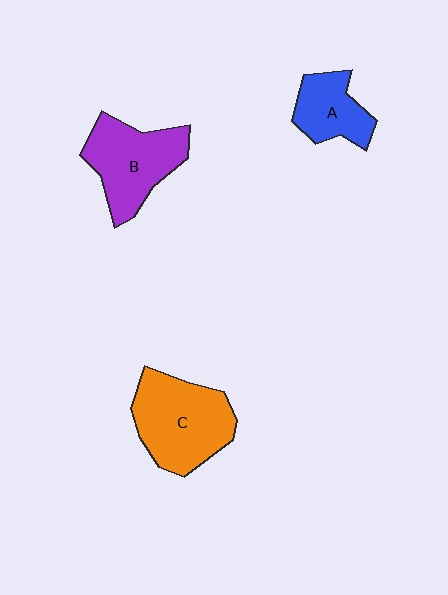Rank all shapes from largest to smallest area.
From largest to smallest: C (orange), B (purple), A (blue).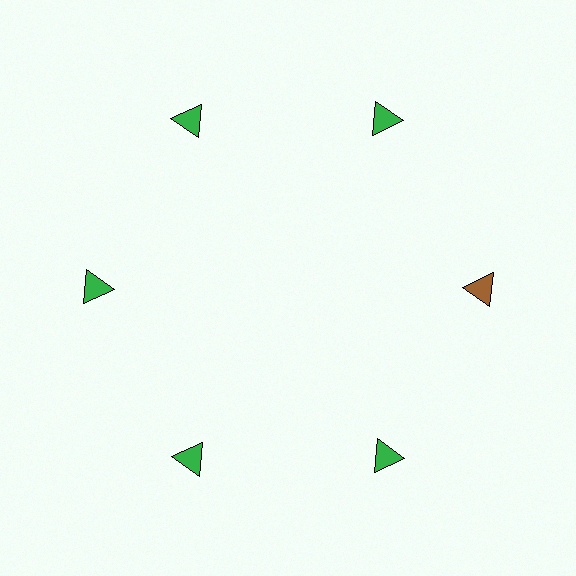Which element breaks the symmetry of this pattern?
The brown triangle at roughly the 3 o'clock position breaks the symmetry. All other shapes are green triangles.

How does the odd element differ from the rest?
It has a different color: brown instead of green.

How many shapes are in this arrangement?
There are 6 shapes arranged in a ring pattern.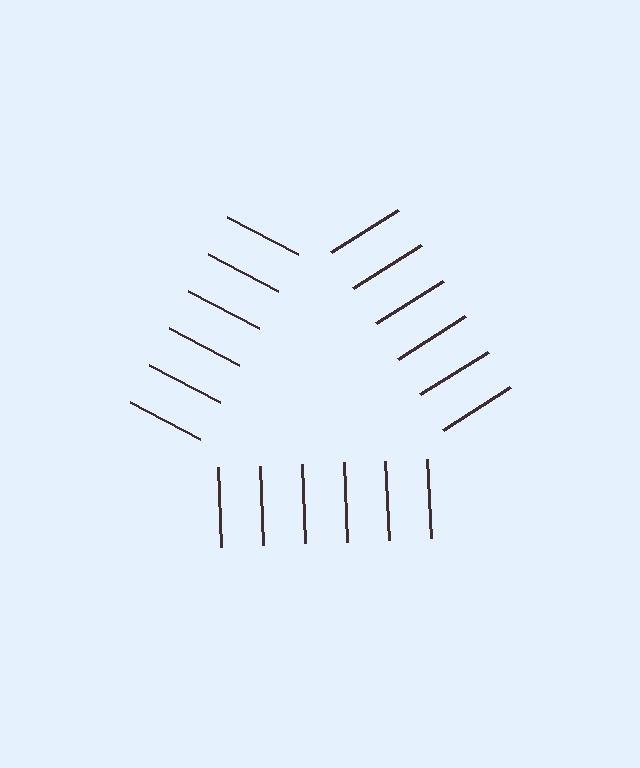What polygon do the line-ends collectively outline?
An illusory triangle — the line segments terminate on its edges but no continuous stroke is drawn.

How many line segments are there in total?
18 — 6 along each of the 3 edges.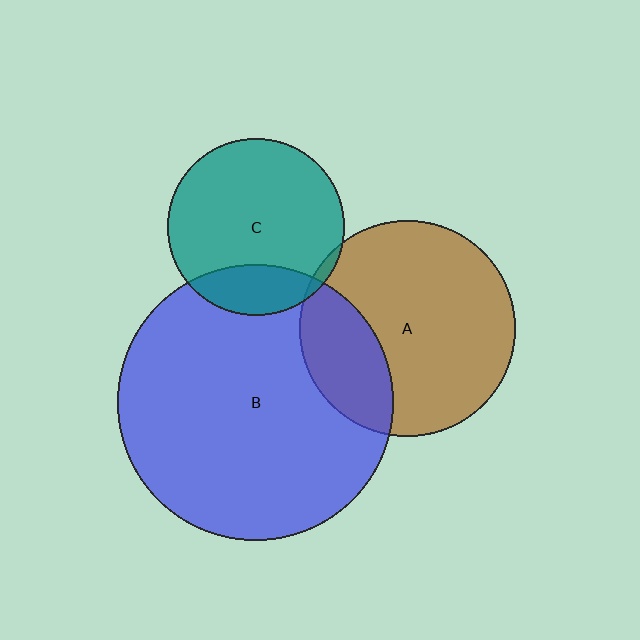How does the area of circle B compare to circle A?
Approximately 1.6 times.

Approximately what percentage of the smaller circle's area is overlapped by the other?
Approximately 25%.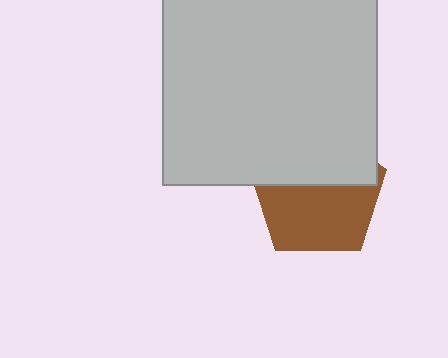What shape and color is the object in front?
The object in front is a light gray square.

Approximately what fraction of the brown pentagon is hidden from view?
Roughly 43% of the brown pentagon is hidden behind the light gray square.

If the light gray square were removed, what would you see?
You would see the complete brown pentagon.